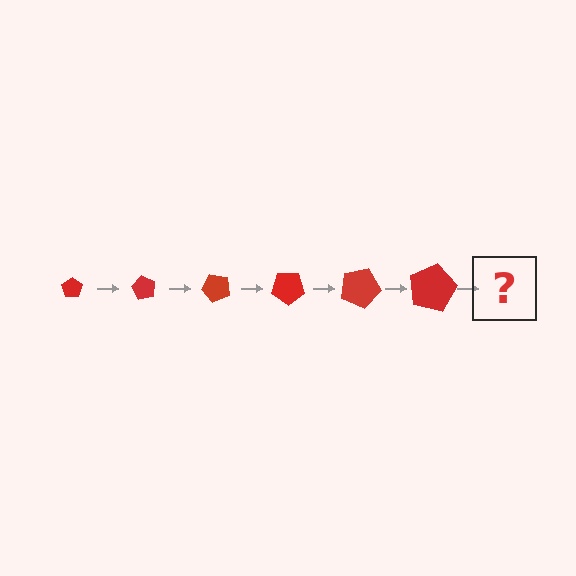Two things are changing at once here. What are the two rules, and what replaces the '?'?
The two rules are that the pentagon grows larger each step and it rotates 60 degrees each step. The '?' should be a pentagon, larger than the previous one and rotated 360 degrees from the start.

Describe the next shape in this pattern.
It should be a pentagon, larger than the previous one and rotated 360 degrees from the start.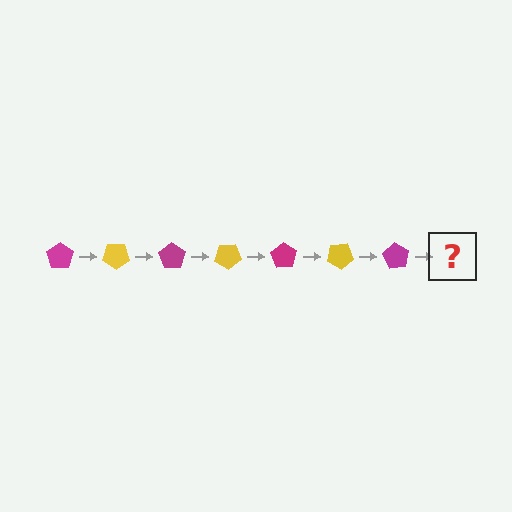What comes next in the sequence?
The next element should be a yellow pentagon, rotated 245 degrees from the start.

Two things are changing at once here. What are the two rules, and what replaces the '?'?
The two rules are that it rotates 35 degrees each step and the color cycles through magenta and yellow. The '?' should be a yellow pentagon, rotated 245 degrees from the start.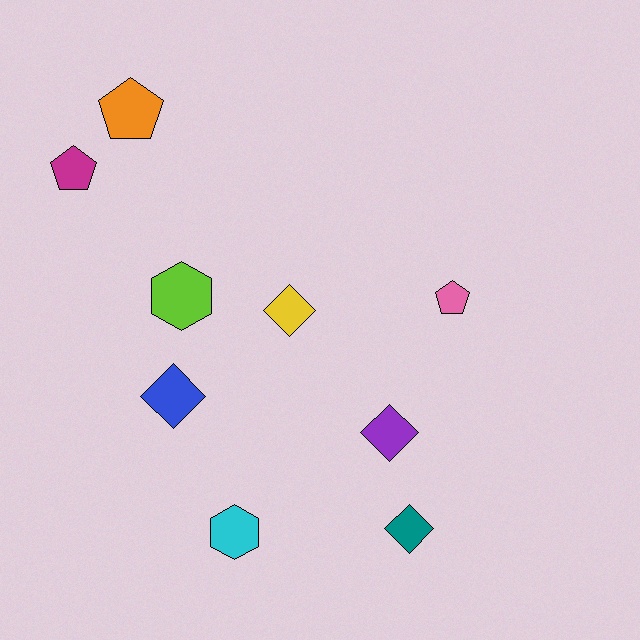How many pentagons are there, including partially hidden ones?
There are 3 pentagons.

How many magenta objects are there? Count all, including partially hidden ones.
There is 1 magenta object.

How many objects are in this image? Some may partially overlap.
There are 9 objects.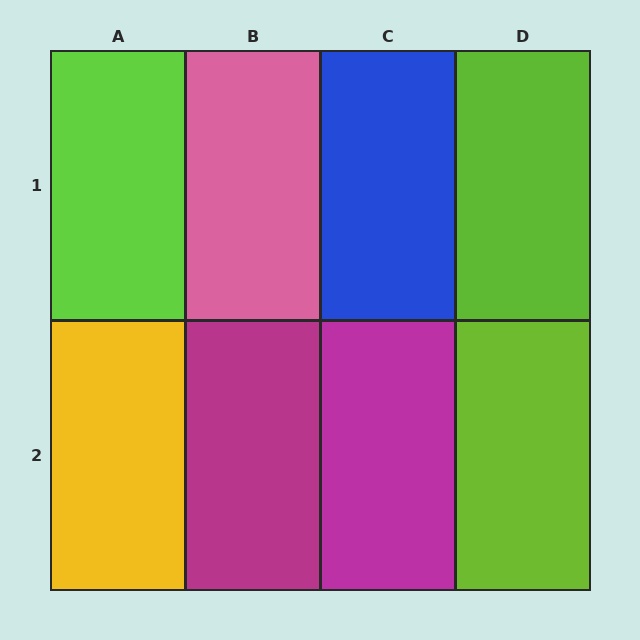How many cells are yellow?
1 cell is yellow.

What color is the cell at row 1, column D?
Lime.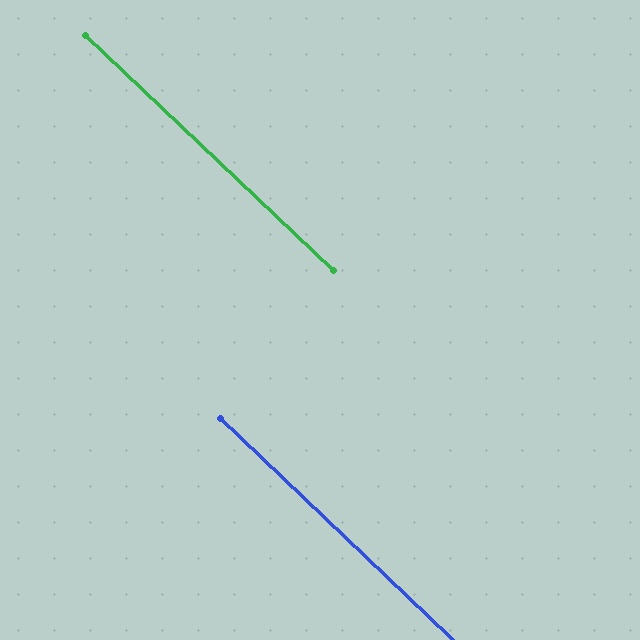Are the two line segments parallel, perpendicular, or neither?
Parallel — their directions differ by only 0.2°.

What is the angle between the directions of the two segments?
Approximately 0 degrees.